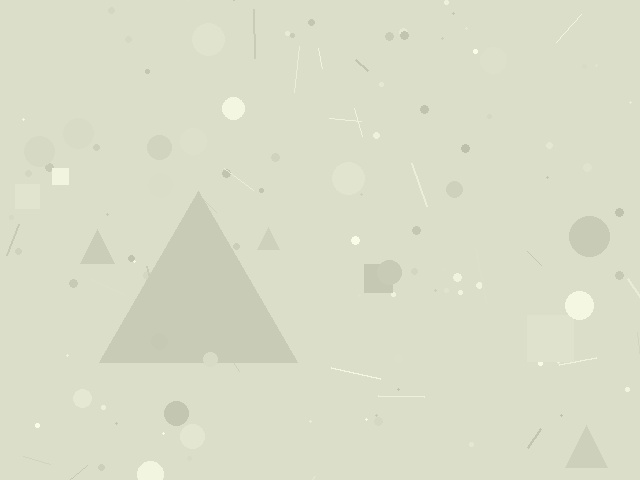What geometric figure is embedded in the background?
A triangle is embedded in the background.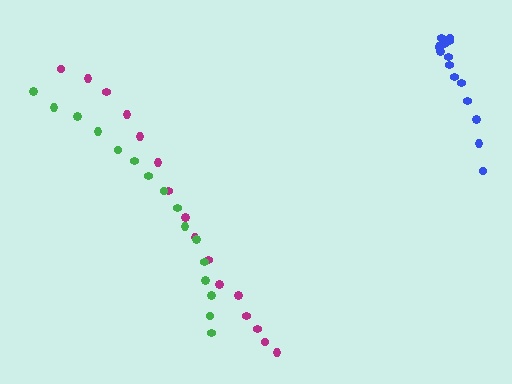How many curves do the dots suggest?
There are 3 distinct paths.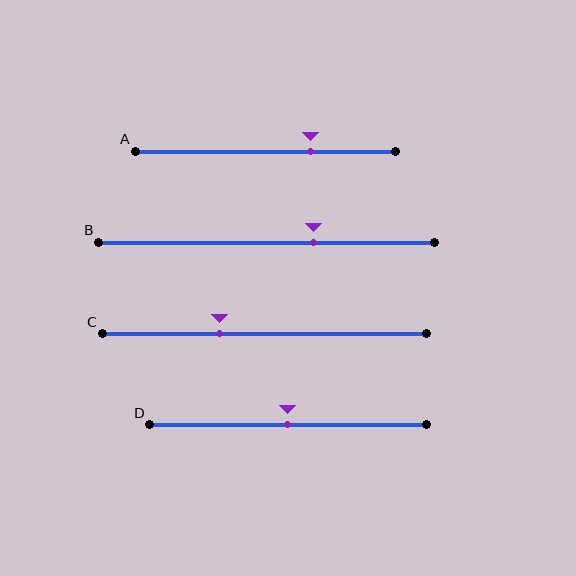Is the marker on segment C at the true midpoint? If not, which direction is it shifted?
No, the marker on segment C is shifted to the left by about 14% of the segment length.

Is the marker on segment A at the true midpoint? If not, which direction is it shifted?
No, the marker on segment A is shifted to the right by about 17% of the segment length.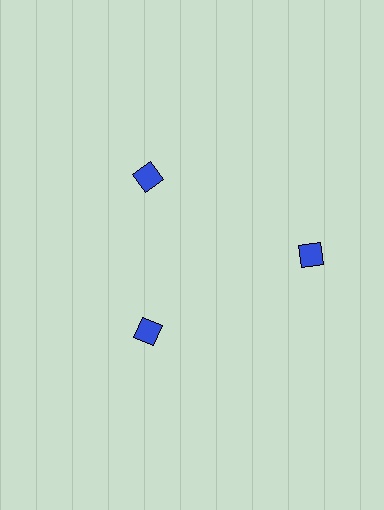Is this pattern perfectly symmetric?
No. The 3 blue diamonds are arranged in a ring, but one element near the 3 o'clock position is pushed outward from the center, breaking the 3-fold rotational symmetry.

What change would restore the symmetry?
The symmetry would be restored by moving it inward, back onto the ring so that all 3 diamonds sit at equal angles and equal distance from the center.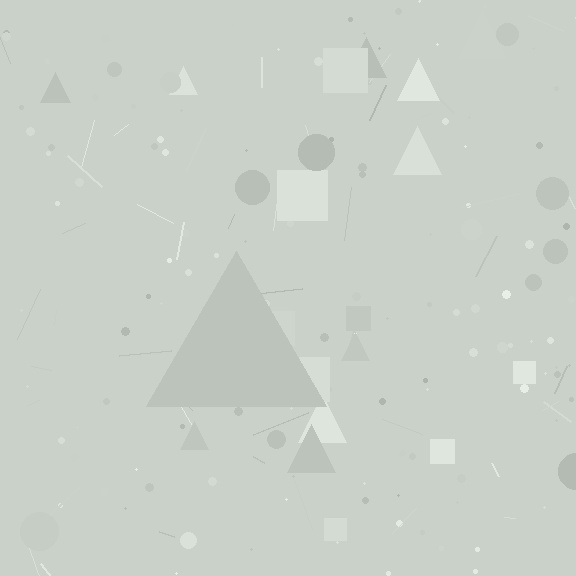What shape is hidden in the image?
A triangle is hidden in the image.